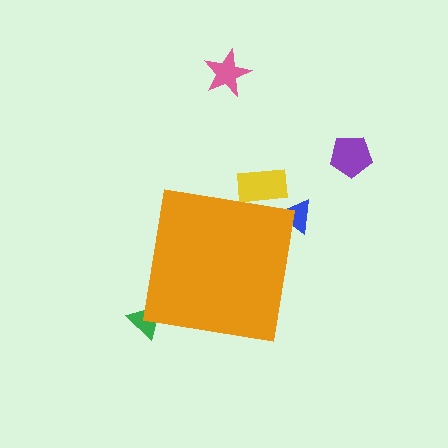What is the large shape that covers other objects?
An orange square.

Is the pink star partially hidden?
No, the pink star is fully visible.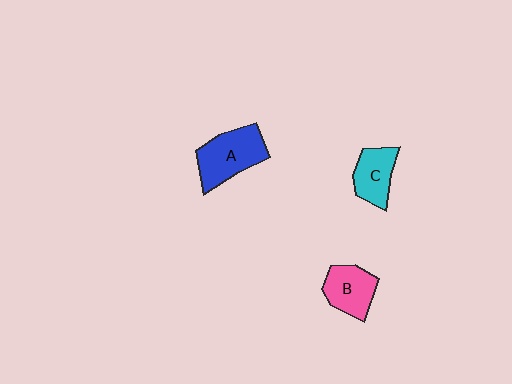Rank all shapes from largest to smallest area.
From largest to smallest: A (blue), B (pink), C (cyan).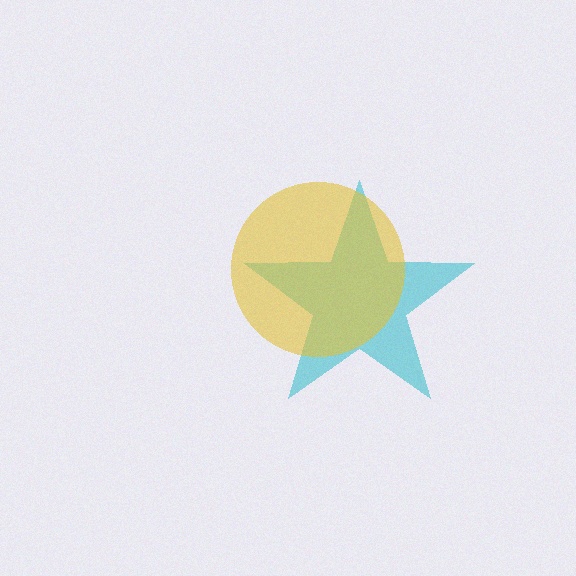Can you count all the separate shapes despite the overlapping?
Yes, there are 2 separate shapes.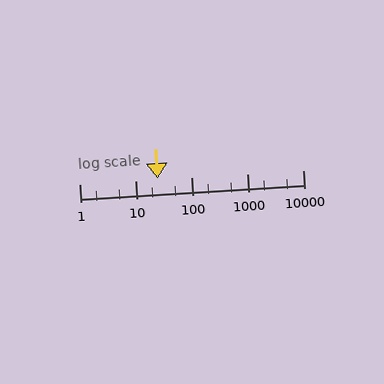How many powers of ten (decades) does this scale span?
The scale spans 4 decades, from 1 to 10000.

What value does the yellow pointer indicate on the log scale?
The pointer indicates approximately 25.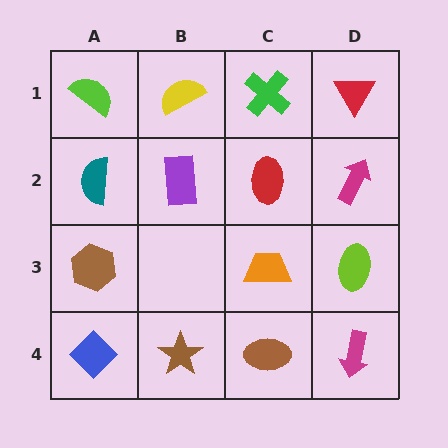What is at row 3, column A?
A brown hexagon.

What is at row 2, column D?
A magenta arrow.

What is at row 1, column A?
A lime semicircle.